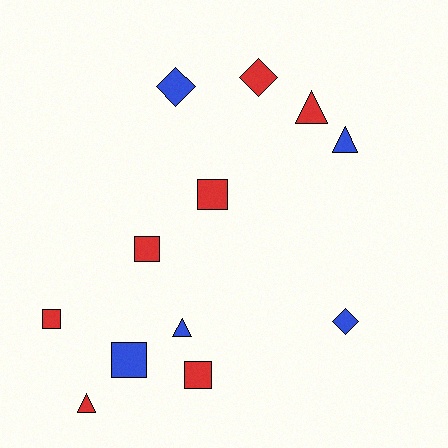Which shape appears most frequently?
Square, with 5 objects.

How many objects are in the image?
There are 12 objects.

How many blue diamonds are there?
There are 2 blue diamonds.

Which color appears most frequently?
Red, with 7 objects.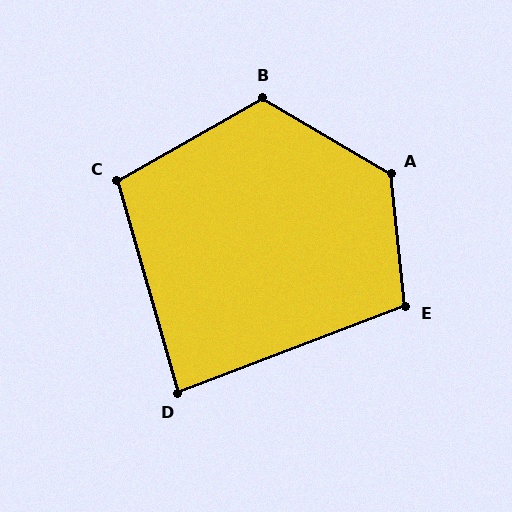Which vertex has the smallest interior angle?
D, at approximately 85 degrees.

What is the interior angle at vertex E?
Approximately 104 degrees (obtuse).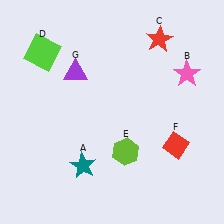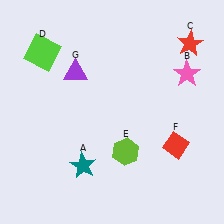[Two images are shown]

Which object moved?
The red star (C) moved right.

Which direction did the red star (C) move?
The red star (C) moved right.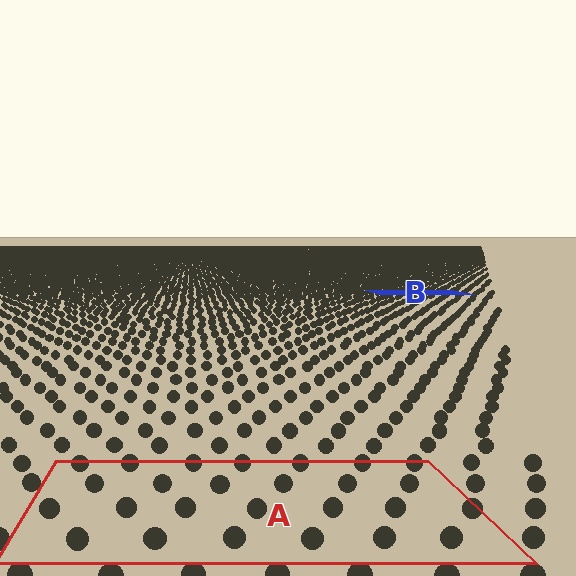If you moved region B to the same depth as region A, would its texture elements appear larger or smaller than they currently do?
They would appear larger. At a closer depth, the same texture elements are projected at a bigger on-screen size.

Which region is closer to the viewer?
Region A is closer. The texture elements there are larger and more spread out.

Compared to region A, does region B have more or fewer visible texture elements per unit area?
Region B has more texture elements per unit area — they are packed more densely because it is farther away.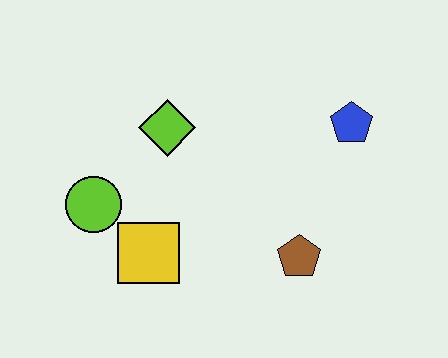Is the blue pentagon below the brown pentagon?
No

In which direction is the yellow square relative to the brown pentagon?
The yellow square is to the left of the brown pentagon.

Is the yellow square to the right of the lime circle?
Yes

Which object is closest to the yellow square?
The lime circle is closest to the yellow square.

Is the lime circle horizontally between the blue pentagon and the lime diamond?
No